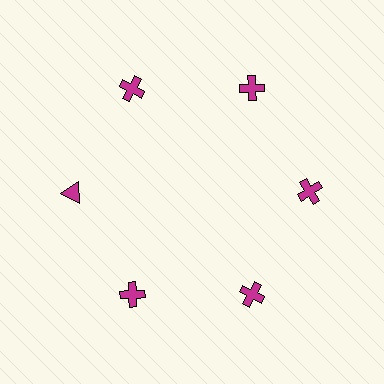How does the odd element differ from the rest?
It has a different shape: triangle instead of cross.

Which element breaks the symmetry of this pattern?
The magenta triangle at roughly the 9 o'clock position breaks the symmetry. All other shapes are magenta crosses.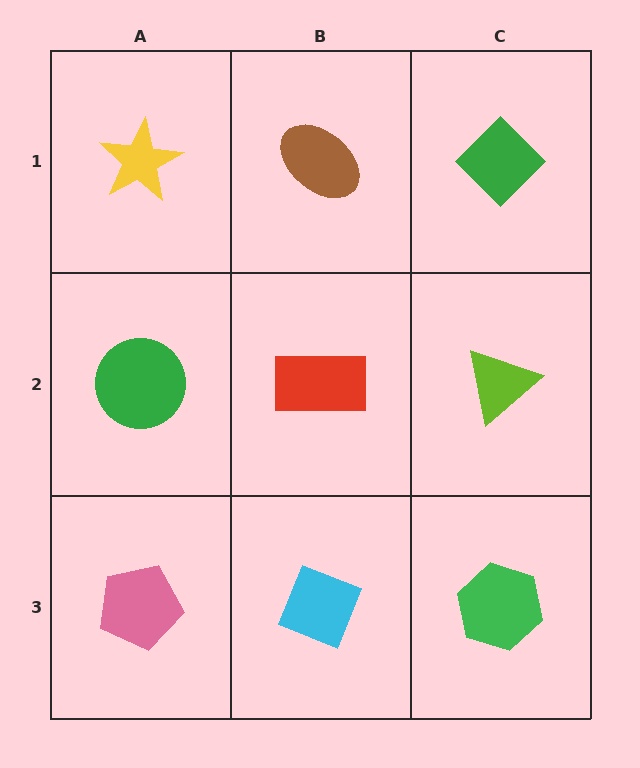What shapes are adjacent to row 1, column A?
A green circle (row 2, column A), a brown ellipse (row 1, column B).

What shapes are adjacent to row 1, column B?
A red rectangle (row 2, column B), a yellow star (row 1, column A), a green diamond (row 1, column C).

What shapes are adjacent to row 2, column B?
A brown ellipse (row 1, column B), a cyan diamond (row 3, column B), a green circle (row 2, column A), a lime triangle (row 2, column C).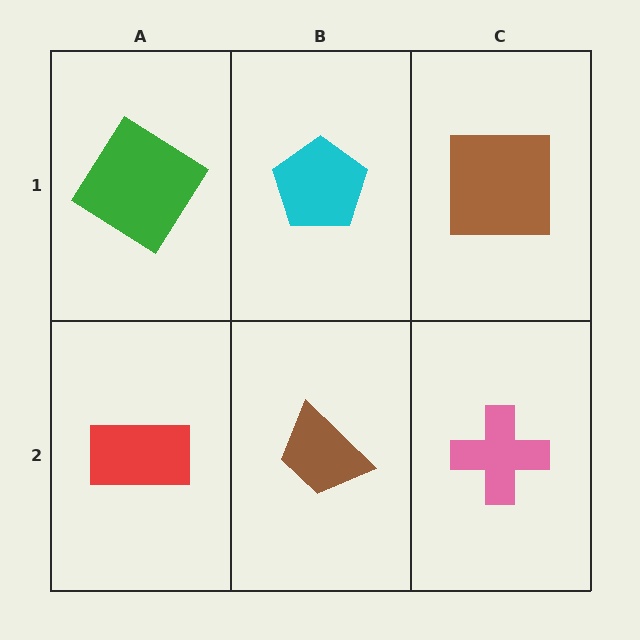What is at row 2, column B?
A brown trapezoid.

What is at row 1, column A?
A green diamond.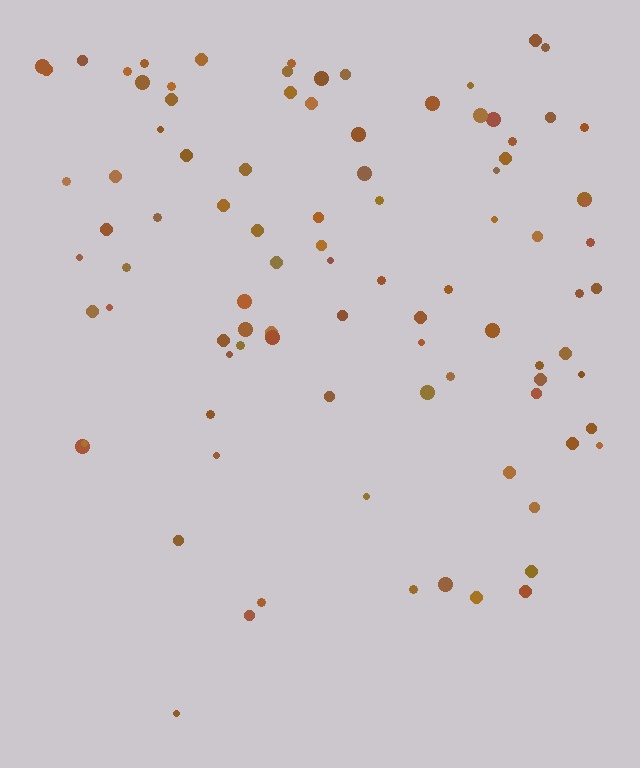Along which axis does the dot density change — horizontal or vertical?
Vertical.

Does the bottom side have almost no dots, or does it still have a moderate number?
Still a moderate number, just noticeably fewer than the top.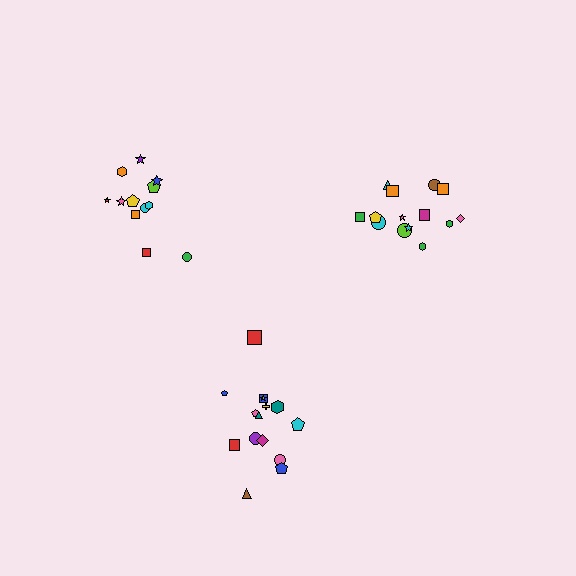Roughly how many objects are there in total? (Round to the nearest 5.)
Roughly 40 objects in total.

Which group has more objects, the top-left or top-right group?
The top-right group.